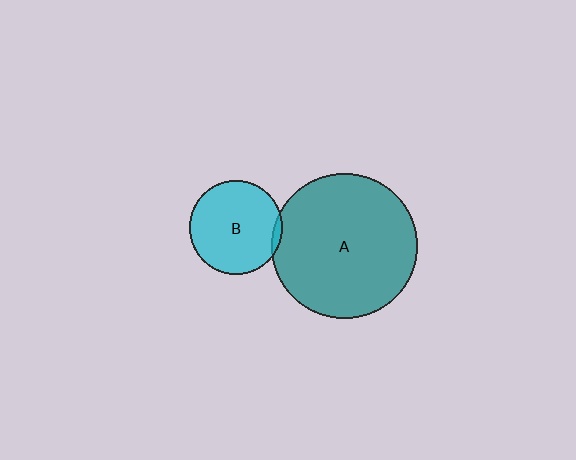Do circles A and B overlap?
Yes.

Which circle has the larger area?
Circle A (teal).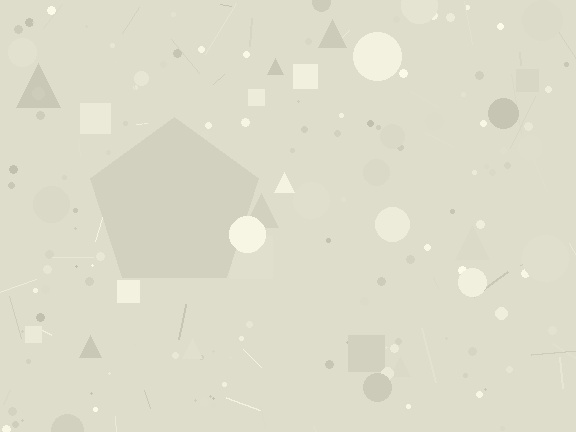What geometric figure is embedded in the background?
A pentagon is embedded in the background.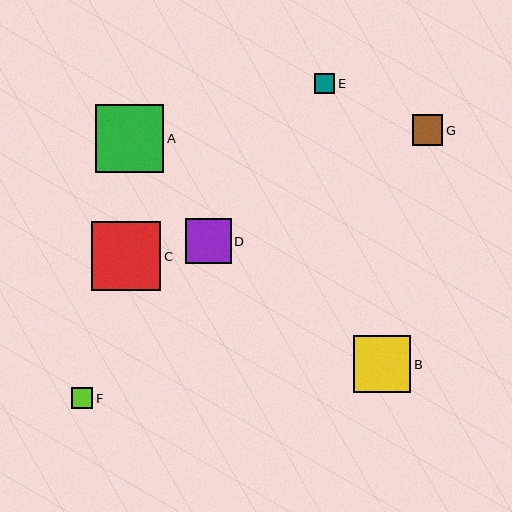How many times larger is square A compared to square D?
Square A is approximately 1.5 times the size of square D.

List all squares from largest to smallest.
From largest to smallest: C, A, B, D, G, F, E.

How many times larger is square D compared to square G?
Square D is approximately 1.5 times the size of square G.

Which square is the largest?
Square C is the largest with a size of approximately 69 pixels.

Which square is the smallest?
Square E is the smallest with a size of approximately 20 pixels.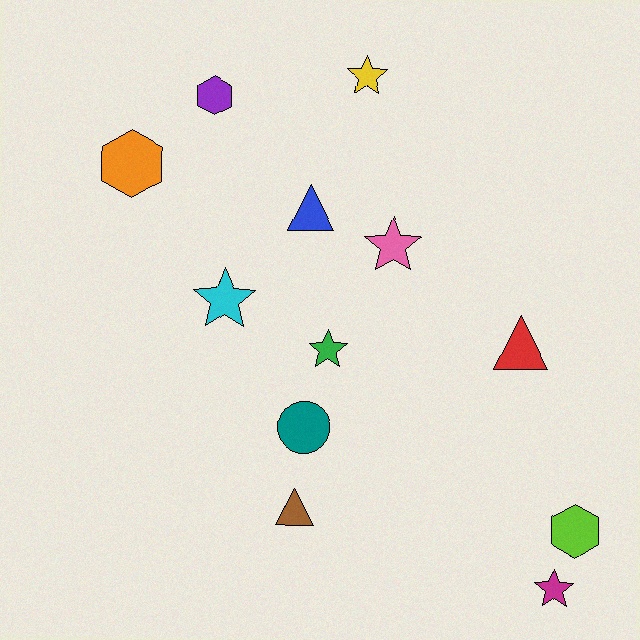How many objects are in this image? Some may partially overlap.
There are 12 objects.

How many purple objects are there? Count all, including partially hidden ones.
There is 1 purple object.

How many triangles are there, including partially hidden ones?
There are 3 triangles.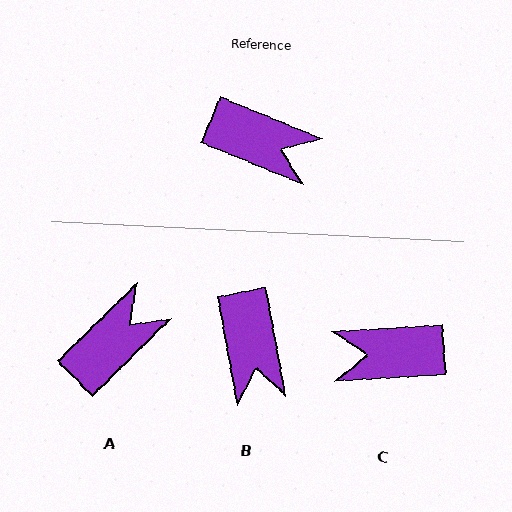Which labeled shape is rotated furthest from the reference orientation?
C, about 154 degrees away.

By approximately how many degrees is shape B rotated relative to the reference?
Approximately 57 degrees clockwise.